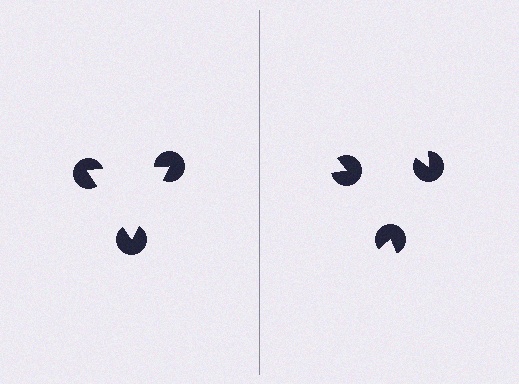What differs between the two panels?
The pac-man discs are positioned identically on both sides; only the wedge orientations differ. On the left they align to a triangle; on the right they are misaligned.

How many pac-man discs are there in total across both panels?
6 — 3 on each side.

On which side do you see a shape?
An illusory triangle appears on the left side. On the right side the wedge cuts are rotated, so no coherent shape forms.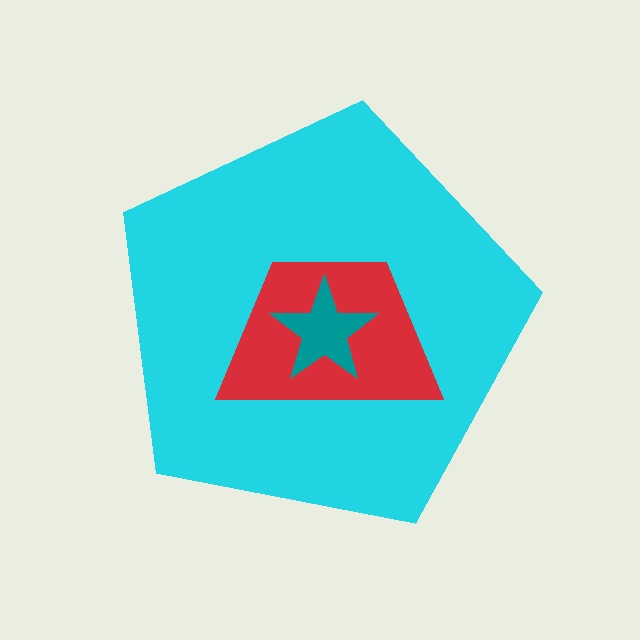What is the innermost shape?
The teal star.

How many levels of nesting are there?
3.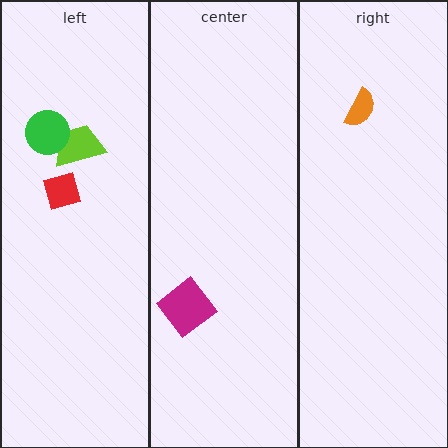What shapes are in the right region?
The orange semicircle.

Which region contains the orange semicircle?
The right region.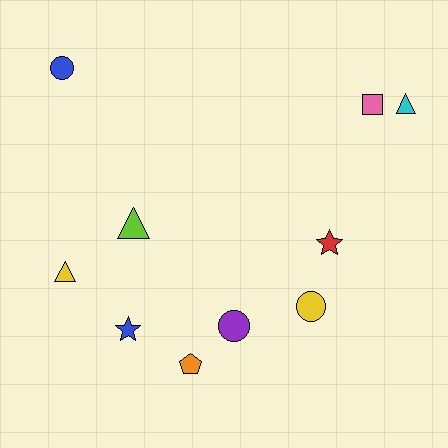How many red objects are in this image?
There is 1 red object.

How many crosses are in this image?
There are no crosses.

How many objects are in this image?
There are 10 objects.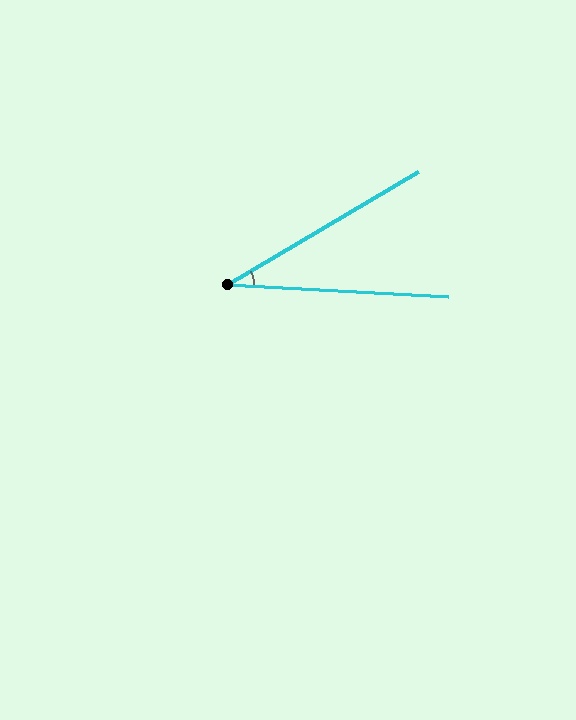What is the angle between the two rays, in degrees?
Approximately 34 degrees.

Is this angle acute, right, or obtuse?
It is acute.